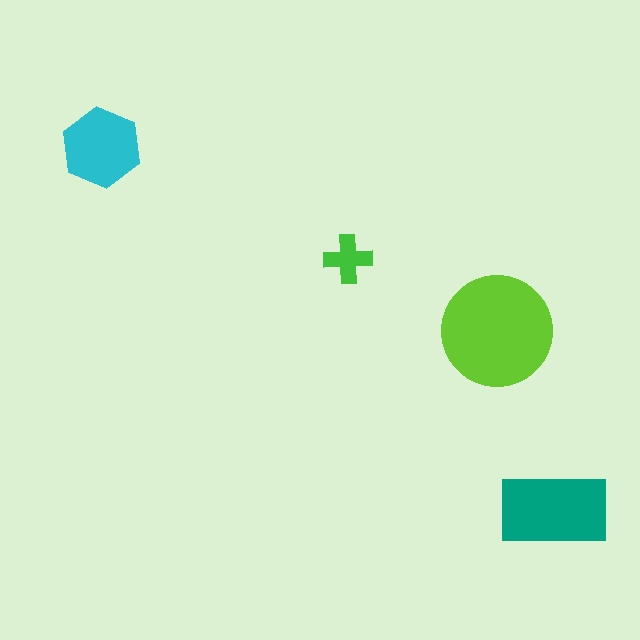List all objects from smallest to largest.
The green cross, the cyan hexagon, the teal rectangle, the lime circle.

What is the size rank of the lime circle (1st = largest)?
1st.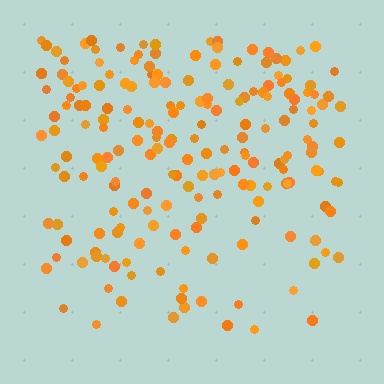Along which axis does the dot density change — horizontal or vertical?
Vertical.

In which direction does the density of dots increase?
From bottom to top, with the top side densest.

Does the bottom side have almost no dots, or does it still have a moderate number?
Still a moderate number, just noticeably fewer than the top.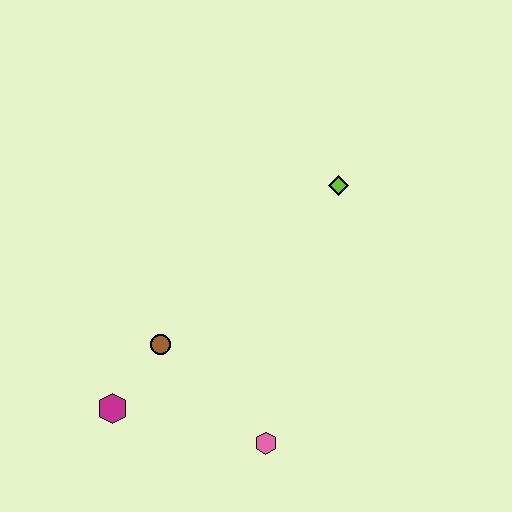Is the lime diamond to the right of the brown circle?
Yes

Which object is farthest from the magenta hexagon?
The lime diamond is farthest from the magenta hexagon.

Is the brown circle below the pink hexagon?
No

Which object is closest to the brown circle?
The magenta hexagon is closest to the brown circle.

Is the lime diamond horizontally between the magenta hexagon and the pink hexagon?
No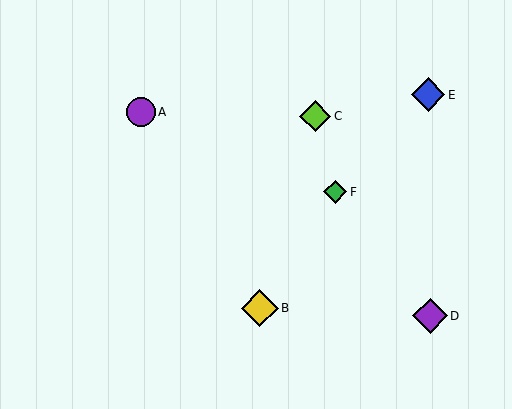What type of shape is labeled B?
Shape B is a yellow diamond.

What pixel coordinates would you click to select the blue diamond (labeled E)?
Click at (428, 95) to select the blue diamond E.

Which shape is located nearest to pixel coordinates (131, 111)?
The purple circle (labeled A) at (141, 112) is nearest to that location.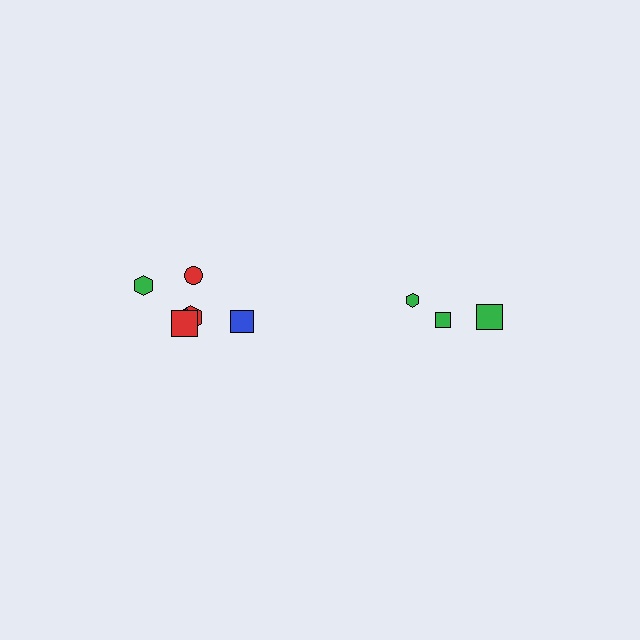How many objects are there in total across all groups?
There are 9 objects.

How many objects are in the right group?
There are 3 objects.